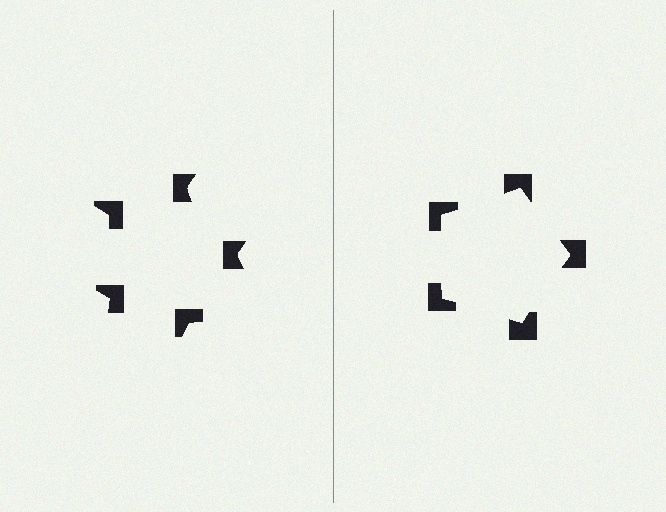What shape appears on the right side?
An illusory pentagon.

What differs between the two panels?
The notched squares are positioned identically on both sides; only the wedge orientations differ. On the right they align to a pentagon; on the left they are misaligned.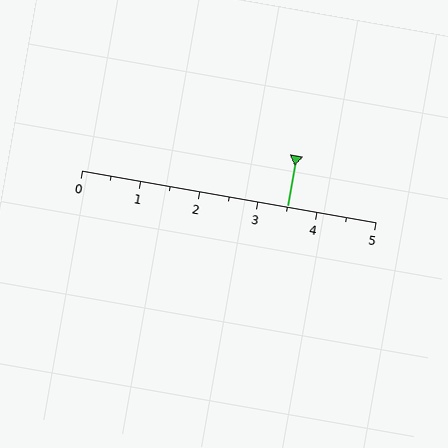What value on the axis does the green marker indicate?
The marker indicates approximately 3.5.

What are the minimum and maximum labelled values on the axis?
The axis runs from 0 to 5.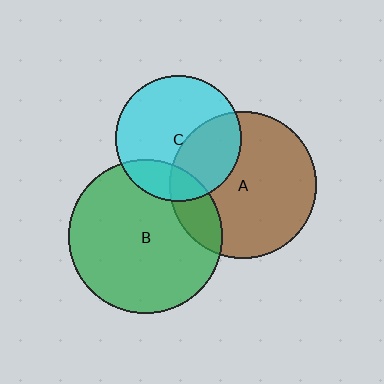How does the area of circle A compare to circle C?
Approximately 1.4 times.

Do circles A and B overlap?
Yes.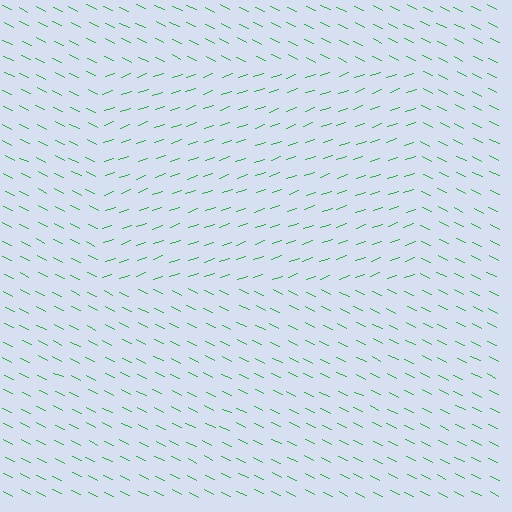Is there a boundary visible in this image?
Yes, there is a texture boundary formed by a change in line orientation.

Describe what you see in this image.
The image is filled with small green line segments. A rectangle region in the image has lines oriented differently from the surrounding lines, creating a visible texture boundary.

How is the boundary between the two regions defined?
The boundary is defined purely by a change in line orientation (approximately 45 degrees difference). All lines are the same color and thickness.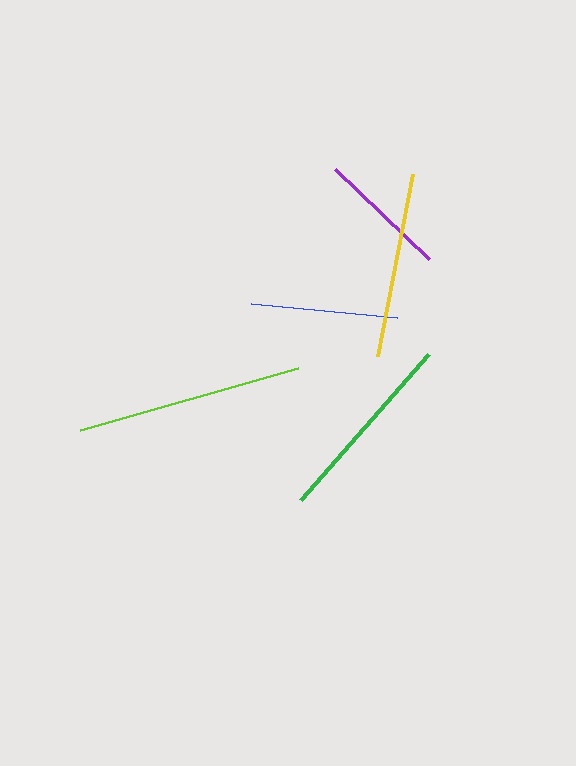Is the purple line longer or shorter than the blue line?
The blue line is longer than the purple line.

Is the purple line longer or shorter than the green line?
The green line is longer than the purple line.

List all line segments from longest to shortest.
From longest to shortest: lime, green, yellow, blue, purple.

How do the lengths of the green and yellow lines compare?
The green and yellow lines are approximately the same length.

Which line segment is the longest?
The lime line is the longest at approximately 227 pixels.